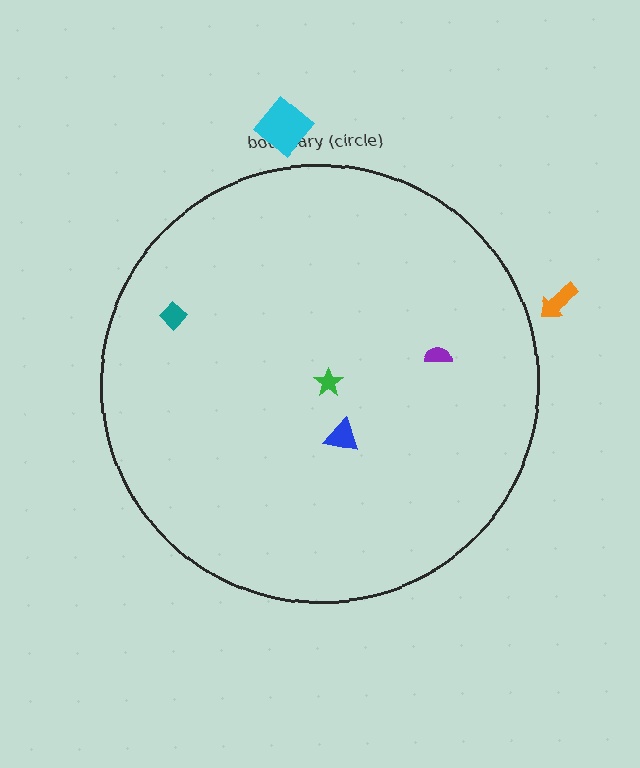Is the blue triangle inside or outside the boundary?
Inside.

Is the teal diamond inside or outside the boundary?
Inside.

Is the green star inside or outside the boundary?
Inside.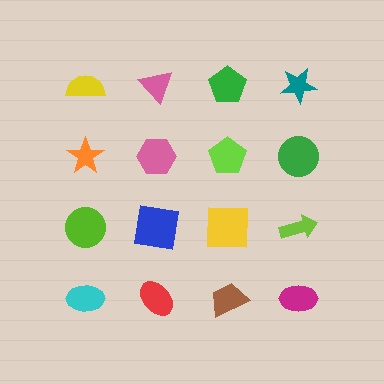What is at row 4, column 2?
A red ellipse.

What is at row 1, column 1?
A yellow semicircle.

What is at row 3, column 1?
A lime circle.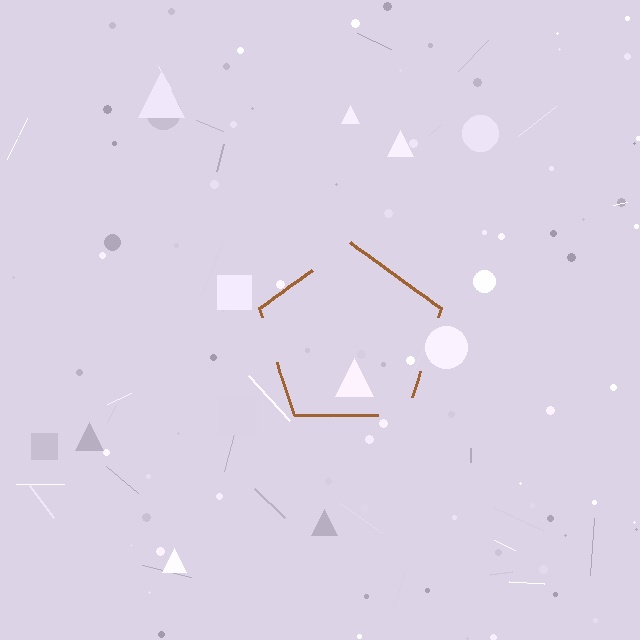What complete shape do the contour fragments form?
The contour fragments form a pentagon.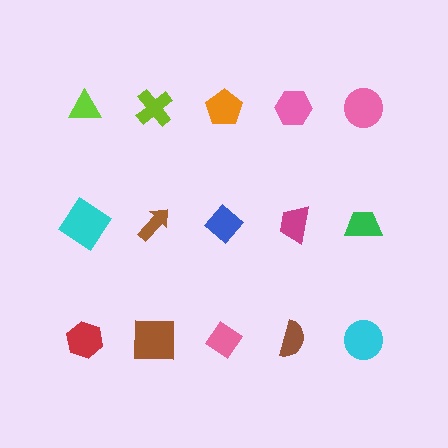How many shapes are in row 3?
5 shapes.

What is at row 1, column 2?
A lime cross.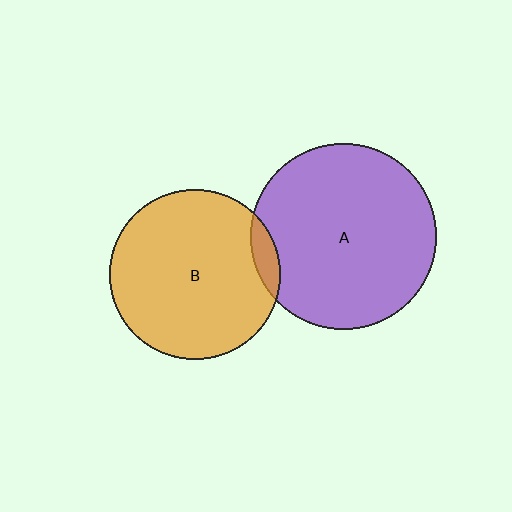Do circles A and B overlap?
Yes.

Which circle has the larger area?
Circle A (purple).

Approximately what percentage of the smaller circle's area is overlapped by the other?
Approximately 5%.